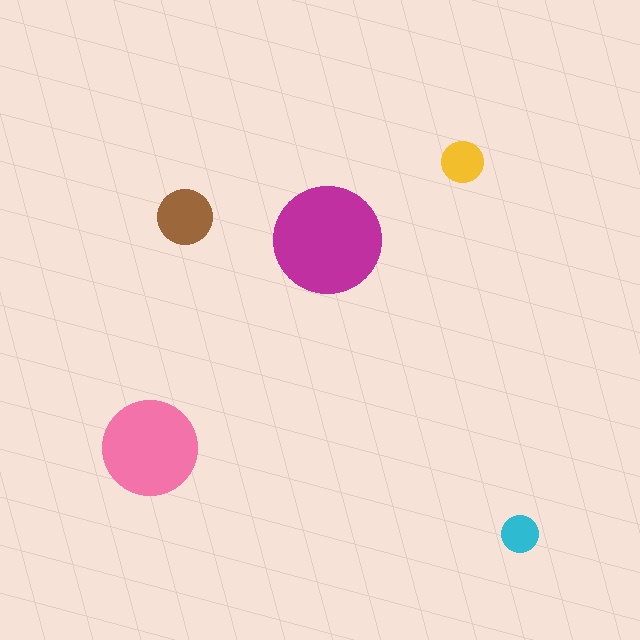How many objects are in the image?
There are 5 objects in the image.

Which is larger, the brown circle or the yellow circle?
The brown one.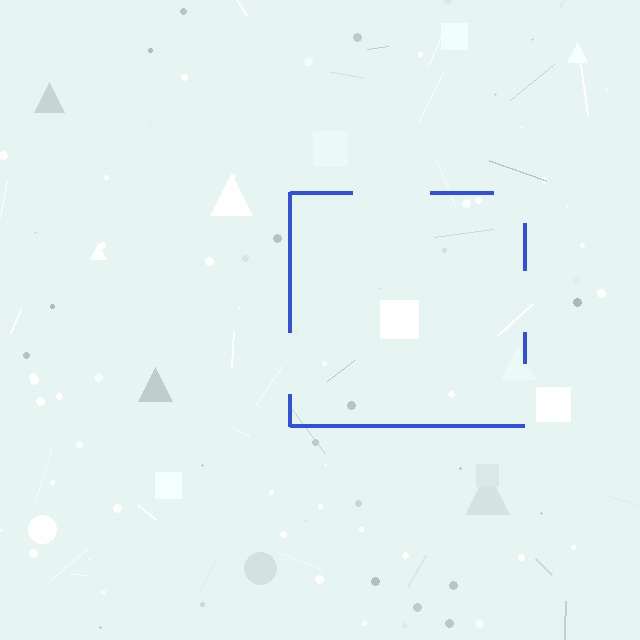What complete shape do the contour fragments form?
The contour fragments form a square.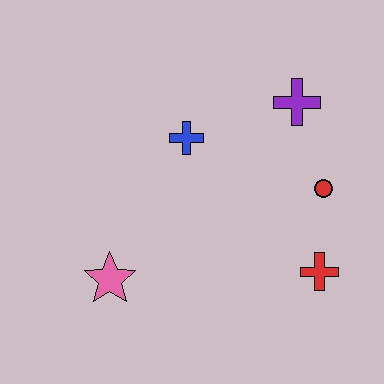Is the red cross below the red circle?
Yes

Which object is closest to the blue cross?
The purple cross is closest to the blue cross.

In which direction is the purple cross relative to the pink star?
The purple cross is to the right of the pink star.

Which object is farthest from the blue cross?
The red cross is farthest from the blue cross.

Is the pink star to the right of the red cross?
No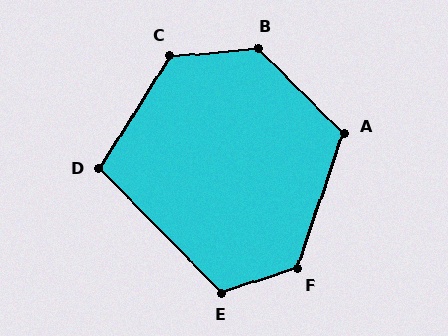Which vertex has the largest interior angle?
B, at approximately 130 degrees.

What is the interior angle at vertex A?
Approximately 116 degrees (obtuse).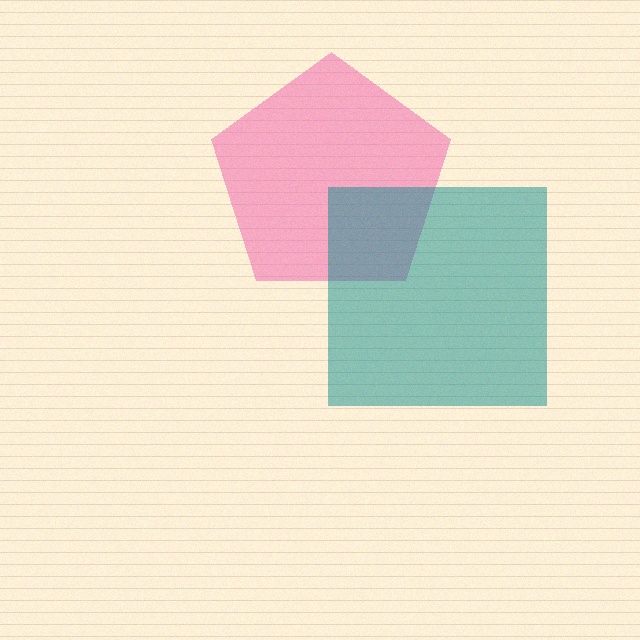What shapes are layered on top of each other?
The layered shapes are: a pink pentagon, a teal square.